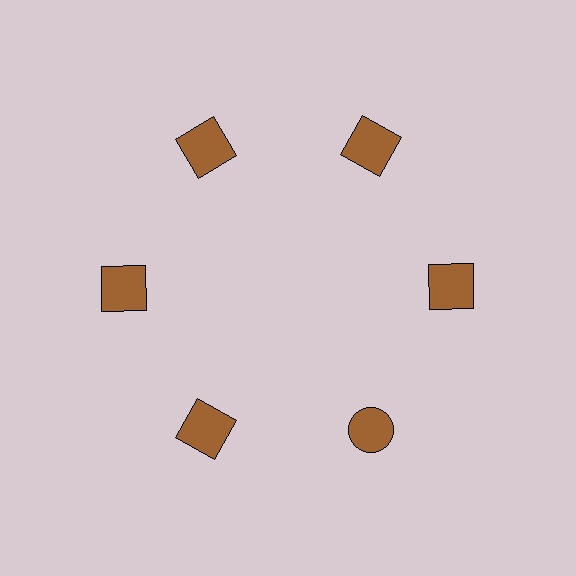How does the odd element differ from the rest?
It has a different shape: circle instead of square.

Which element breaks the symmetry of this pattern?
The brown circle at roughly the 5 o'clock position breaks the symmetry. All other shapes are brown squares.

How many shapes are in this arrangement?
There are 6 shapes arranged in a ring pattern.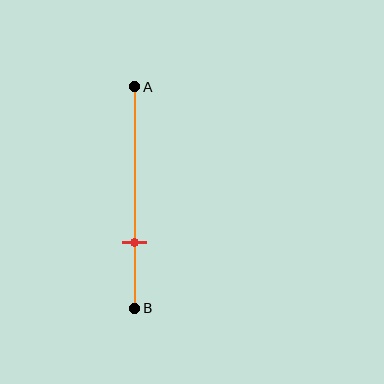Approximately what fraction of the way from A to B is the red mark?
The red mark is approximately 70% of the way from A to B.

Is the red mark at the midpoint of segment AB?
No, the mark is at about 70% from A, not at the 50% midpoint.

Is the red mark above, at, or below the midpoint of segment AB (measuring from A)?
The red mark is below the midpoint of segment AB.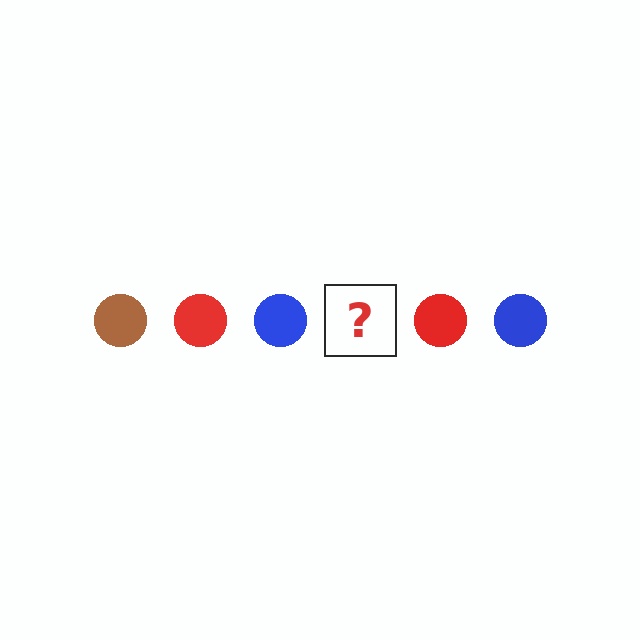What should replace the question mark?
The question mark should be replaced with a brown circle.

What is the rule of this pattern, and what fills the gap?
The rule is that the pattern cycles through brown, red, blue circles. The gap should be filled with a brown circle.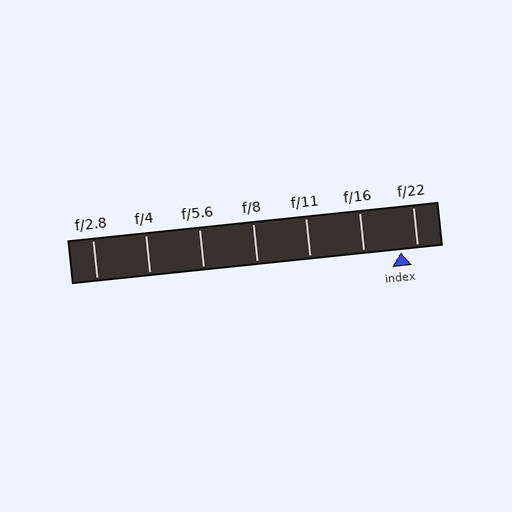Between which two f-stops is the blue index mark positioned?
The index mark is between f/16 and f/22.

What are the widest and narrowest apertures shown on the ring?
The widest aperture shown is f/2.8 and the narrowest is f/22.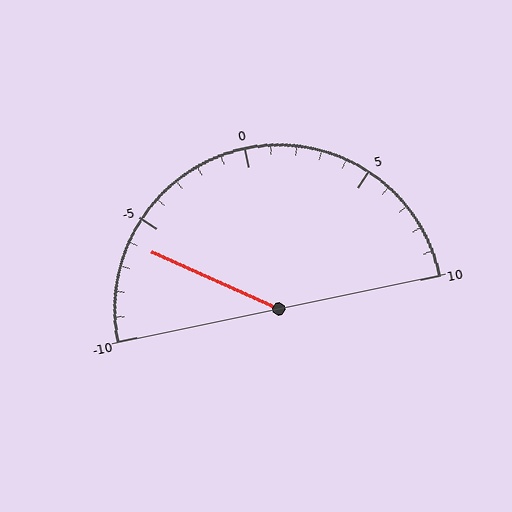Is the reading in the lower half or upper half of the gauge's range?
The reading is in the lower half of the range (-10 to 10).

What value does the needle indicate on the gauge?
The needle indicates approximately -6.